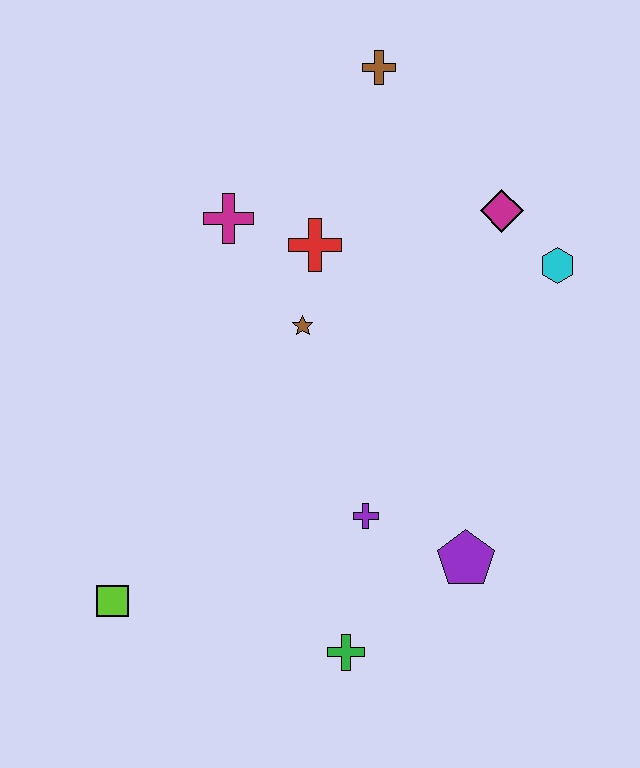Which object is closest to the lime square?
The green cross is closest to the lime square.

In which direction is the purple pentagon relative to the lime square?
The purple pentagon is to the right of the lime square.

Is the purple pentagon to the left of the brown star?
No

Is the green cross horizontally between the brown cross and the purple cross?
No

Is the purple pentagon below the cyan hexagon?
Yes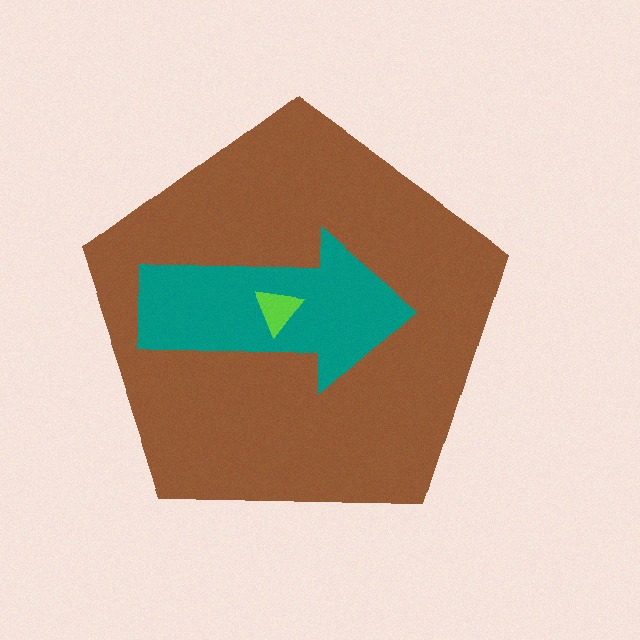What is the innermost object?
The lime triangle.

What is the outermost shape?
The brown pentagon.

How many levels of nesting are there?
3.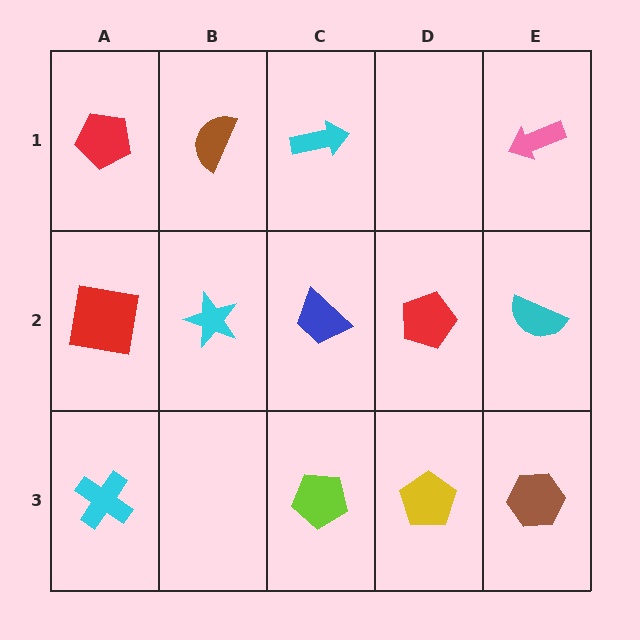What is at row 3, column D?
A yellow pentagon.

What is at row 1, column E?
A pink arrow.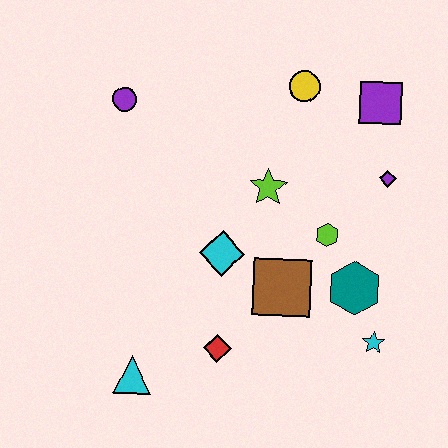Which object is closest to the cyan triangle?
The red diamond is closest to the cyan triangle.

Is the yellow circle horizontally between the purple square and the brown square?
Yes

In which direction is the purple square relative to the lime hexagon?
The purple square is above the lime hexagon.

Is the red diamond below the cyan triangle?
No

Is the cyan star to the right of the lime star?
Yes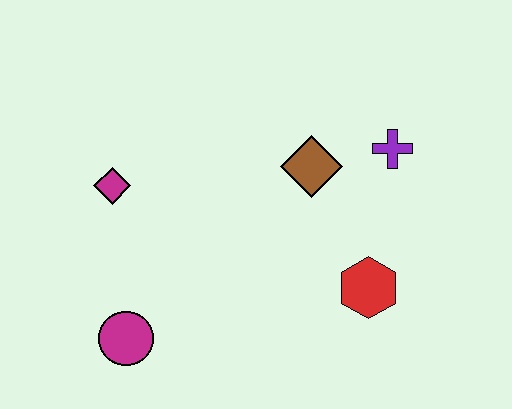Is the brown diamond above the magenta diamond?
Yes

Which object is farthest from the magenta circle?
The purple cross is farthest from the magenta circle.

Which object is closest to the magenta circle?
The magenta diamond is closest to the magenta circle.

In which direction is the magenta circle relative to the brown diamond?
The magenta circle is to the left of the brown diamond.